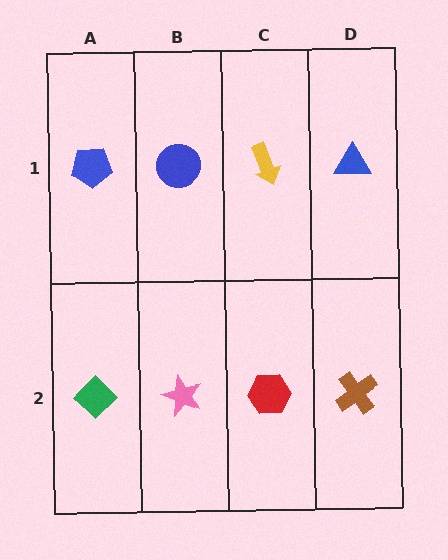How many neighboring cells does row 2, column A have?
2.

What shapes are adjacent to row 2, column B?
A blue circle (row 1, column B), a green diamond (row 2, column A), a red hexagon (row 2, column C).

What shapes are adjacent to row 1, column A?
A green diamond (row 2, column A), a blue circle (row 1, column B).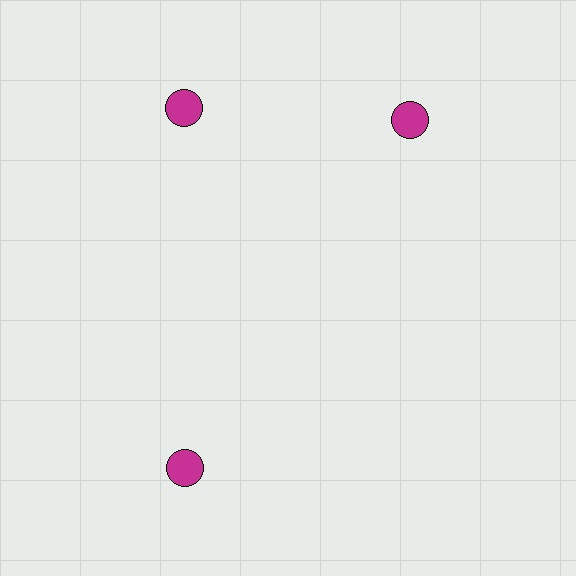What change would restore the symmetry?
The symmetry would be restored by rotating it back into even spacing with its neighbors so that all 3 circles sit at equal angles and equal distance from the center.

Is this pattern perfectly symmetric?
No. The 3 magenta circles are arranged in a ring, but one element near the 3 o'clock position is rotated out of alignment along the ring, breaking the 3-fold rotational symmetry.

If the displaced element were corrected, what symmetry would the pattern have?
It would have 3-fold rotational symmetry — the pattern would map onto itself every 120 degrees.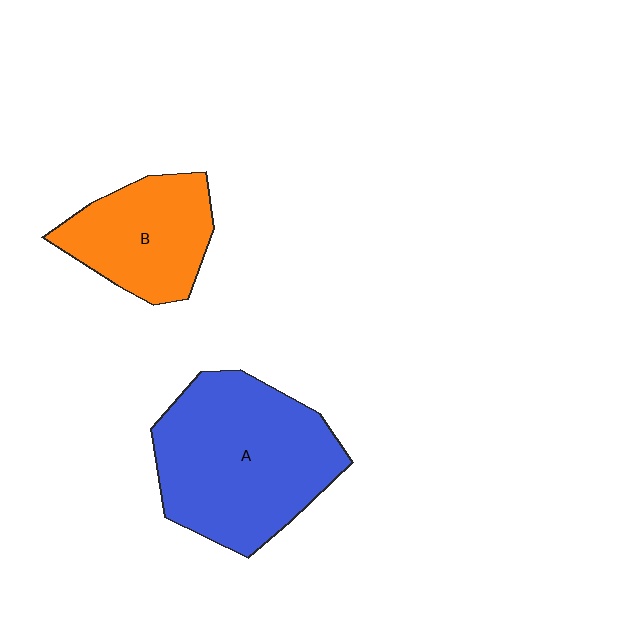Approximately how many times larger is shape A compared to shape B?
Approximately 1.7 times.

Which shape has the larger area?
Shape A (blue).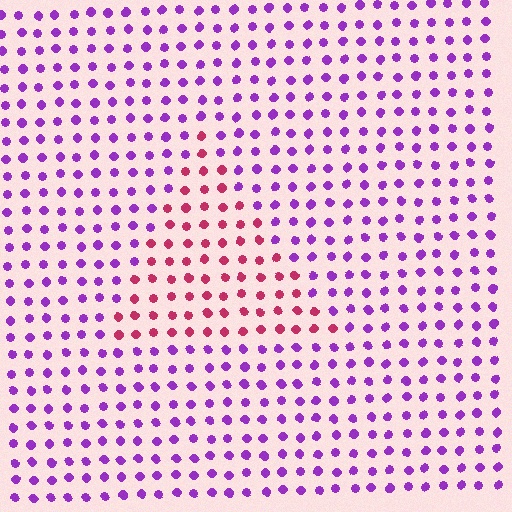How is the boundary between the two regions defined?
The boundary is defined purely by a slight shift in hue (about 56 degrees). Spacing, size, and orientation are identical on both sides.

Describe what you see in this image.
The image is filled with small purple elements in a uniform arrangement. A triangle-shaped region is visible where the elements are tinted to a slightly different hue, forming a subtle color boundary.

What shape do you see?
I see a triangle.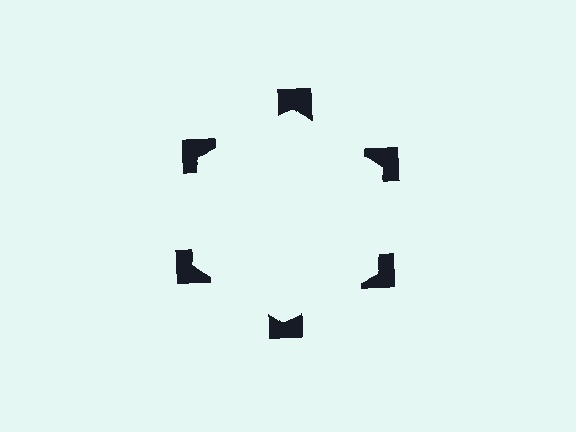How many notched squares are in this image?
There are 6 — one at each vertex of the illusory hexagon.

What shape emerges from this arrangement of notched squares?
An illusory hexagon — its edges are inferred from the aligned wedge cuts in the notched squares, not physically drawn.